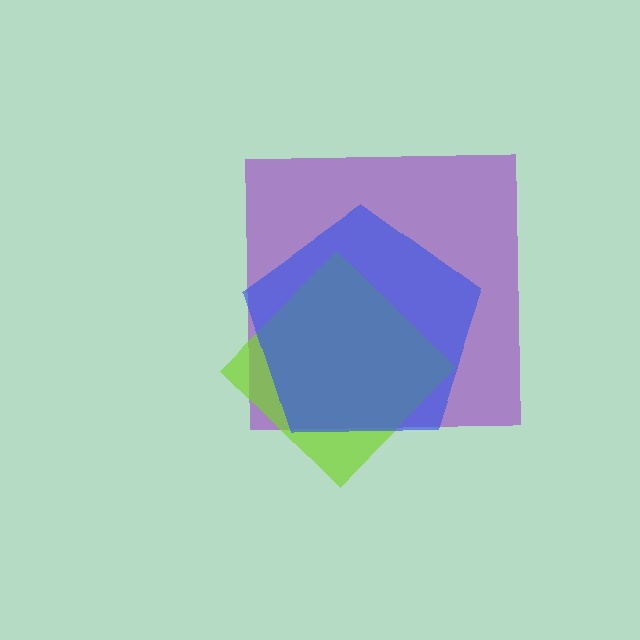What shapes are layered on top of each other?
The layered shapes are: a purple square, a lime diamond, a blue pentagon.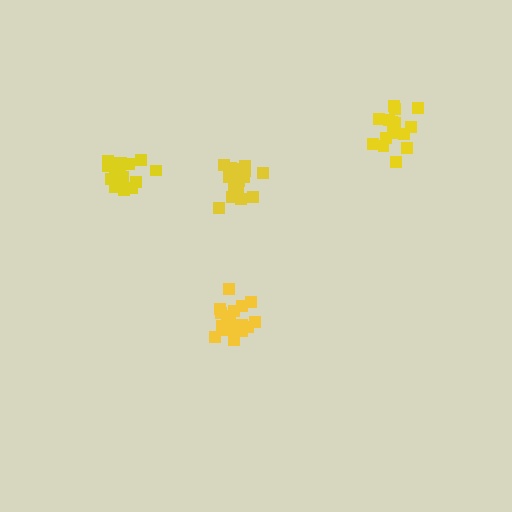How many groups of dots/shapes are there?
There are 4 groups.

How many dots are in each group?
Group 1: 20 dots, Group 2: 18 dots, Group 3: 16 dots, Group 4: 19 dots (73 total).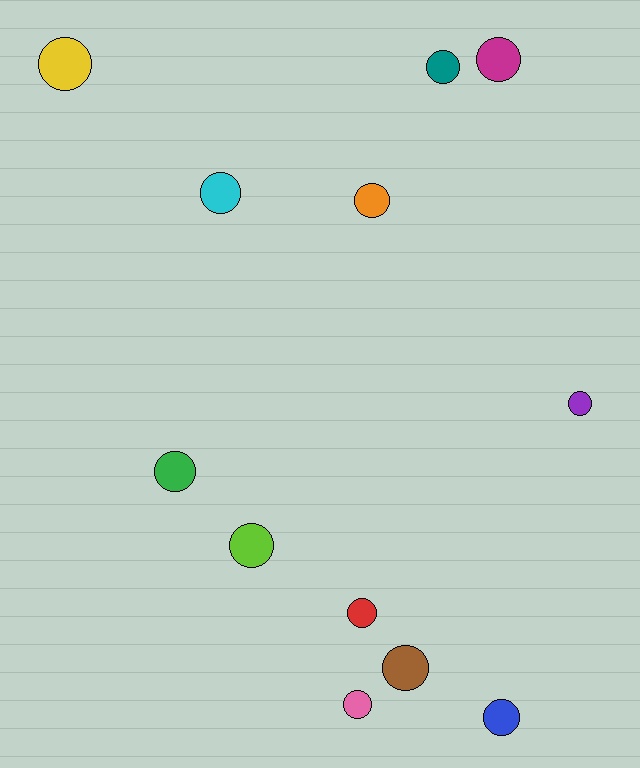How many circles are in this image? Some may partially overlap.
There are 12 circles.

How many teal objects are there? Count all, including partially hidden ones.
There is 1 teal object.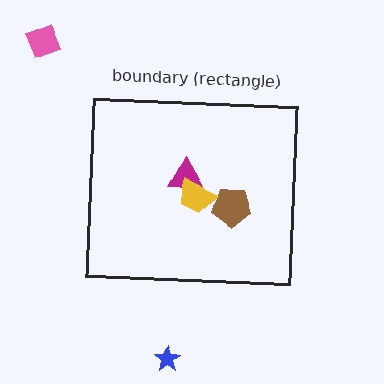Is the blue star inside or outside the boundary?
Outside.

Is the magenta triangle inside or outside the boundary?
Inside.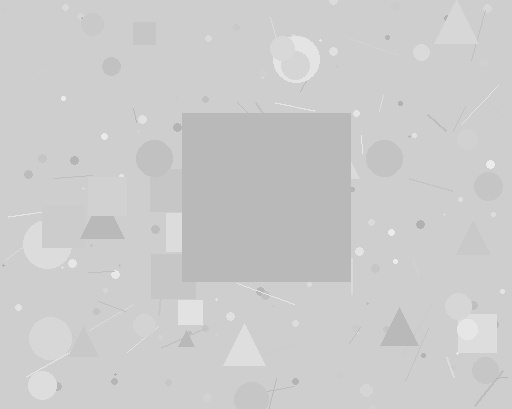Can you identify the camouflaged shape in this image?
The camouflaged shape is a square.